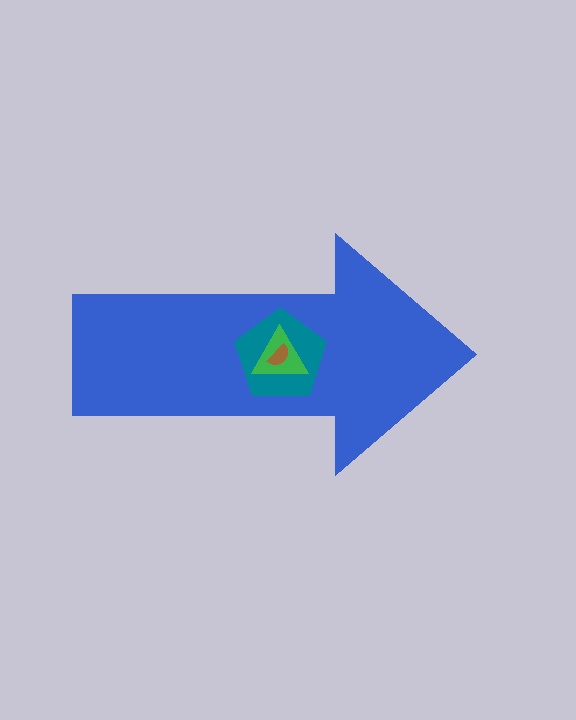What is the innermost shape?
The brown semicircle.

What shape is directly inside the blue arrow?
The teal pentagon.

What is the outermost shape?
The blue arrow.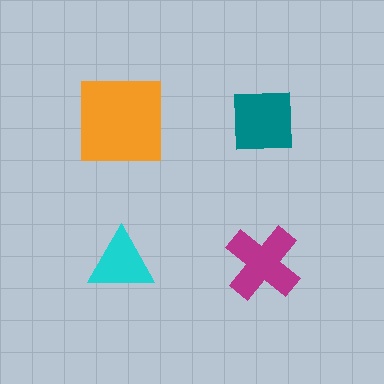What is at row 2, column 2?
A magenta cross.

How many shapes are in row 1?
2 shapes.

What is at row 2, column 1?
A cyan triangle.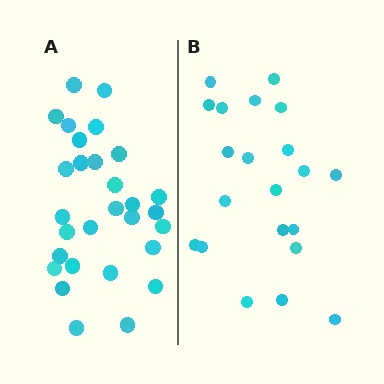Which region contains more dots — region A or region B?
Region A (the left region) has more dots.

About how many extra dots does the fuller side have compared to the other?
Region A has roughly 8 or so more dots than region B.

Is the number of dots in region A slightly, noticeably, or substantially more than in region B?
Region A has noticeably more, but not dramatically so. The ratio is roughly 1.4 to 1.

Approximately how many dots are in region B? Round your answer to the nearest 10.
About 20 dots. (The exact count is 21, which rounds to 20.)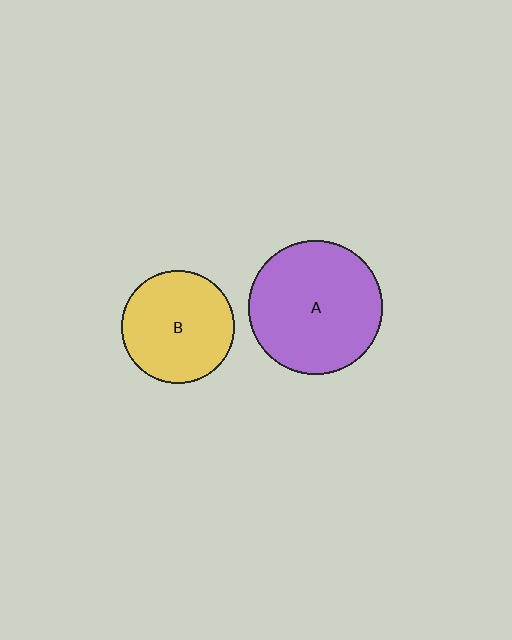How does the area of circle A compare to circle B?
Approximately 1.4 times.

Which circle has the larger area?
Circle A (purple).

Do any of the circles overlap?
No, none of the circles overlap.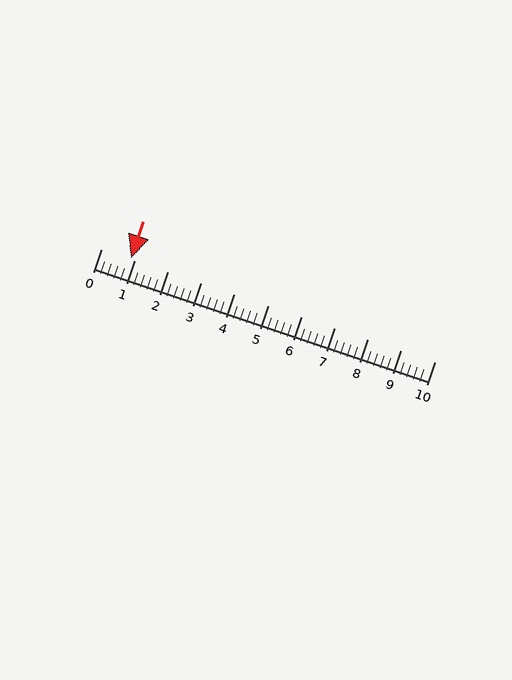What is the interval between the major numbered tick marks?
The major tick marks are spaced 1 units apart.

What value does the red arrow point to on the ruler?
The red arrow points to approximately 0.9.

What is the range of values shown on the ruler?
The ruler shows values from 0 to 10.